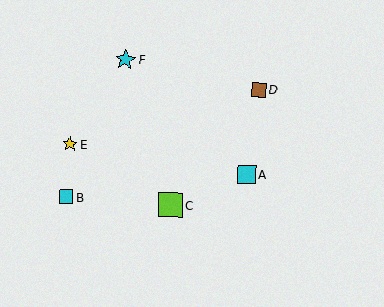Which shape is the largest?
The lime square (labeled C) is the largest.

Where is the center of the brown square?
The center of the brown square is at (259, 90).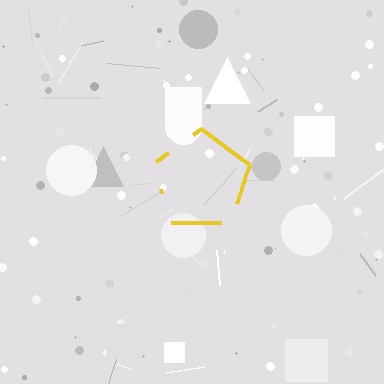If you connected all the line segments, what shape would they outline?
They would outline a pentagon.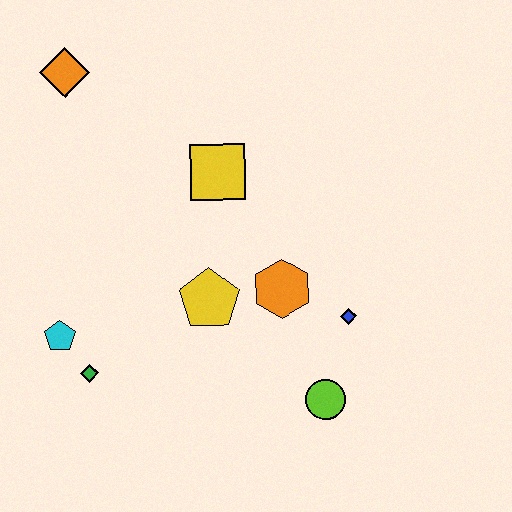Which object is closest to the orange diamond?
The yellow square is closest to the orange diamond.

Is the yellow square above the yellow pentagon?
Yes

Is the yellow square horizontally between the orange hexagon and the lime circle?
No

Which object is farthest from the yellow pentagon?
The orange diamond is farthest from the yellow pentagon.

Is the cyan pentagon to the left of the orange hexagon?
Yes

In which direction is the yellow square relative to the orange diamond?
The yellow square is to the right of the orange diamond.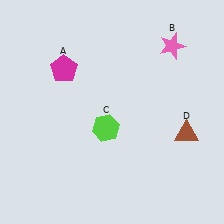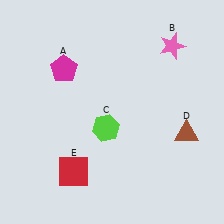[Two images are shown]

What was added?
A red square (E) was added in Image 2.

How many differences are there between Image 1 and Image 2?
There is 1 difference between the two images.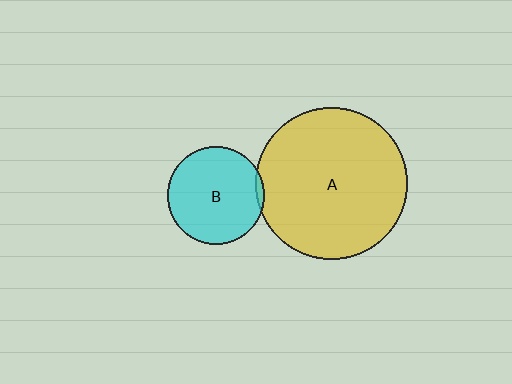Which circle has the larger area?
Circle A (yellow).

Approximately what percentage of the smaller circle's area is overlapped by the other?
Approximately 5%.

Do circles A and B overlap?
Yes.